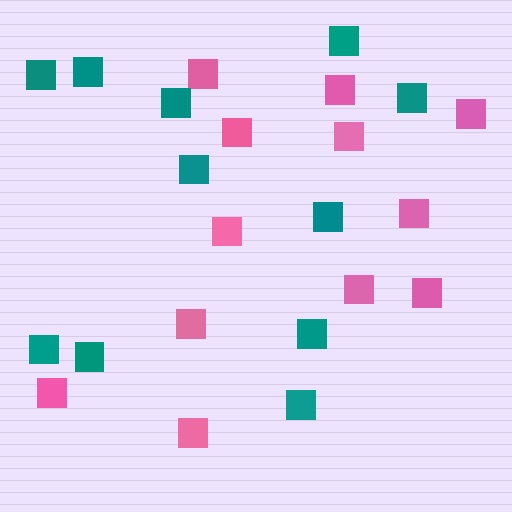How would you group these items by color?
There are 2 groups: one group of pink squares (12) and one group of teal squares (11).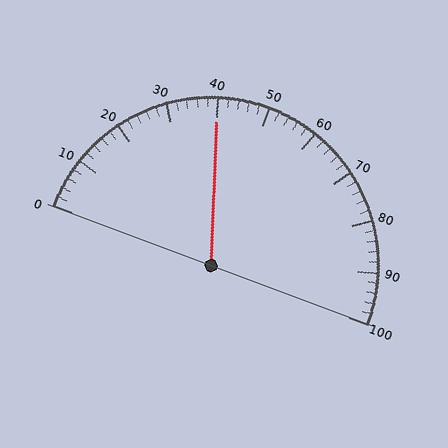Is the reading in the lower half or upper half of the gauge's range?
The reading is in the lower half of the range (0 to 100).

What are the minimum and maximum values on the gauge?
The gauge ranges from 0 to 100.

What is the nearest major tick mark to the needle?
The nearest major tick mark is 40.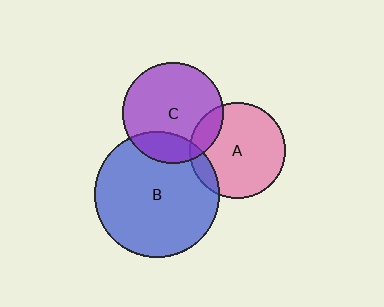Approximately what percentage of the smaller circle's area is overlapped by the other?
Approximately 20%.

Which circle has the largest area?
Circle B (blue).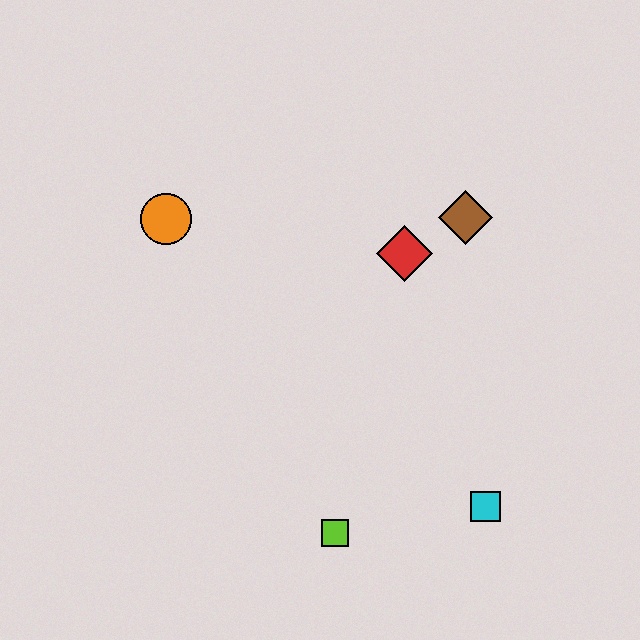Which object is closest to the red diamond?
The brown diamond is closest to the red diamond.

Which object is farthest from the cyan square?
The orange circle is farthest from the cyan square.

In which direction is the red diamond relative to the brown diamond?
The red diamond is to the left of the brown diamond.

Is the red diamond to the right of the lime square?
Yes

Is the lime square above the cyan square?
No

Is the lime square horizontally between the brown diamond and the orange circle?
Yes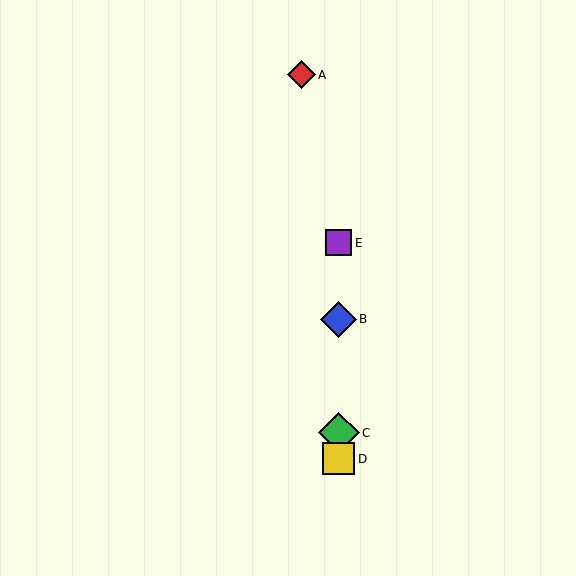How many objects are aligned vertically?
4 objects (B, C, D, E) are aligned vertically.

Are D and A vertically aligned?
No, D is at x≈339 and A is at x≈301.